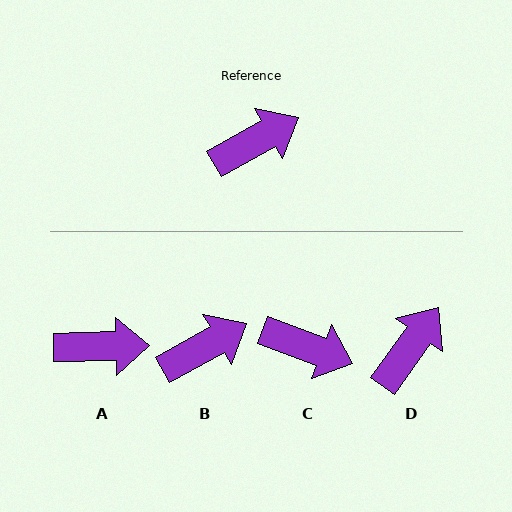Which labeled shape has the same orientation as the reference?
B.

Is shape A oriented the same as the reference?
No, it is off by about 28 degrees.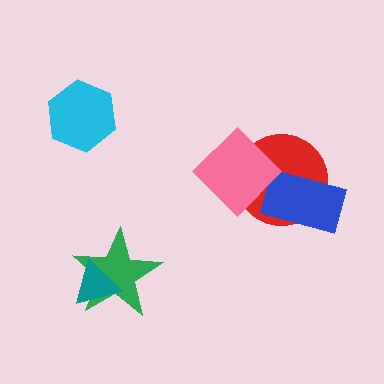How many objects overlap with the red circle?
2 objects overlap with the red circle.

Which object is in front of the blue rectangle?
The pink diamond is in front of the blue rectangle.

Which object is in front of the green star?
The teal triangle is in front of the green star.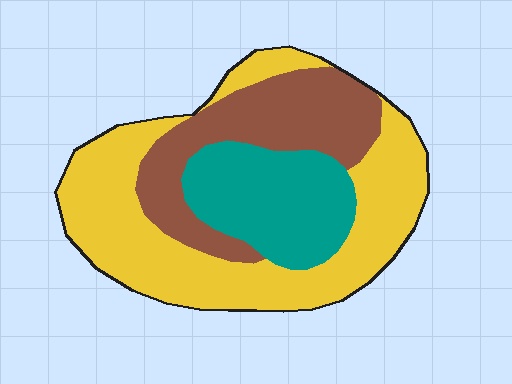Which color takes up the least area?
Teal, at roughly 25%.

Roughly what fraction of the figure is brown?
Brown covers 27% of the figure.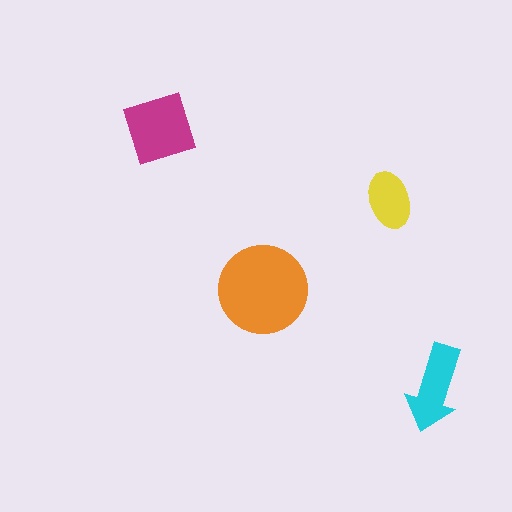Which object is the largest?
The orange circle.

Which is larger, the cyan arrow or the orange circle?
The orange circle.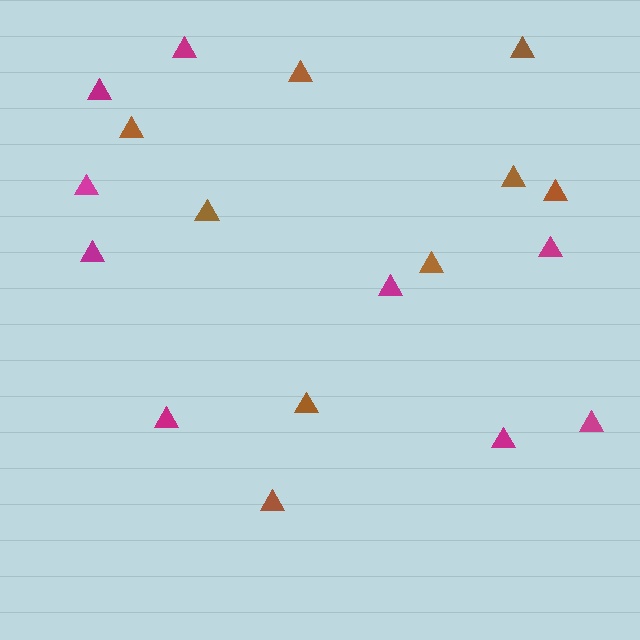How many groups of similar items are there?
There are 2 groups: one group of brown triangles (9) and one group of magenta triangles (9).